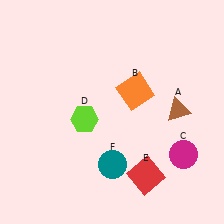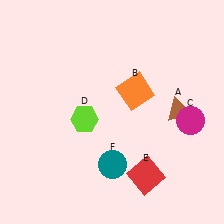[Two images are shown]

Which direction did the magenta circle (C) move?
The magenta circle (C) moved up.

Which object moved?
The magenta circle (C) moved up.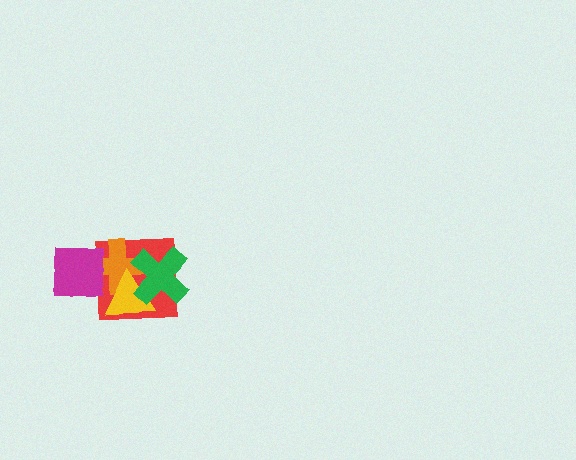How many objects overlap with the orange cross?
4 objects overlap with the orange cross.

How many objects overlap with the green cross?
3 objects overlap with the green cross.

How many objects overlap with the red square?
4 objects overlap with the red square.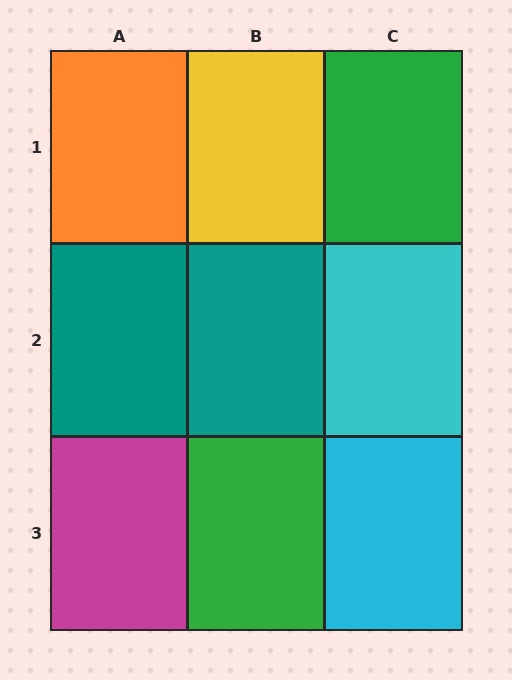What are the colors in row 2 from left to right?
Teal, teal, cyan.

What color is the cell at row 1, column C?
Green.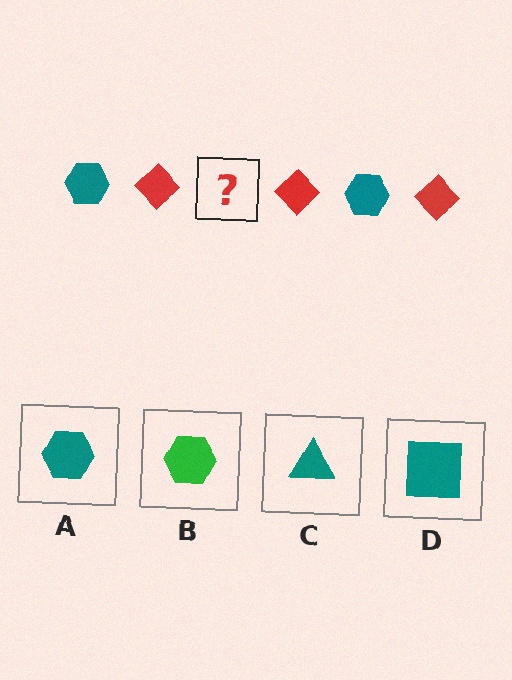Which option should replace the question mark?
Option A.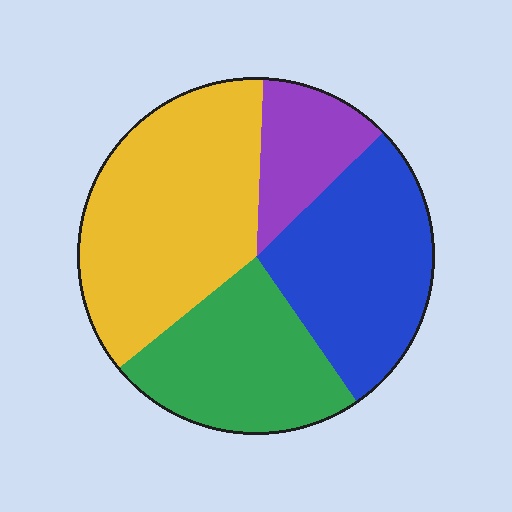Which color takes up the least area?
Purple, at roughly 10%.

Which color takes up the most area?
Yellow, at roughly 35%.